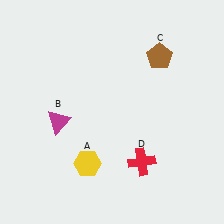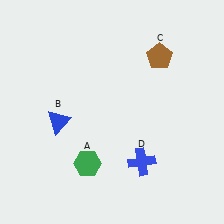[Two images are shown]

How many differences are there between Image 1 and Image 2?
There are 3 differences between the two images.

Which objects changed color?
A changed from yellow to green. B changed from magenta to blue. D changed from red to blue.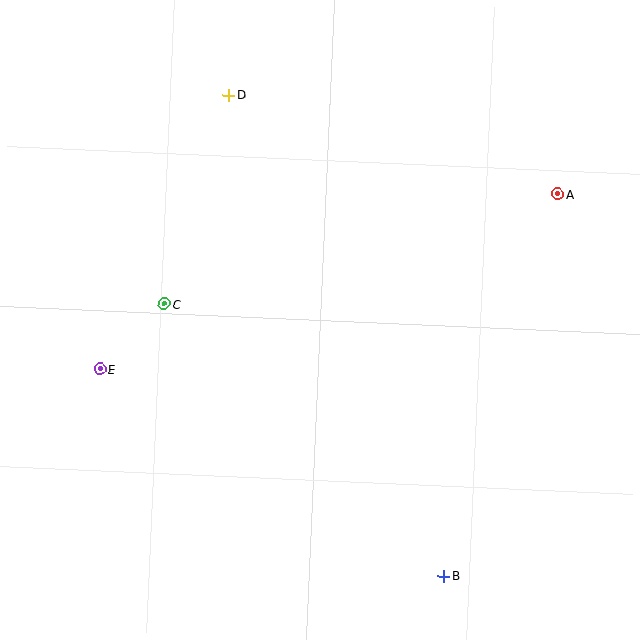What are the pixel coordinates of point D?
Point D is at (229, 95).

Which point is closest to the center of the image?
Point C at (164, 304) is closest to the center.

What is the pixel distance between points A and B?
The distance between A and B is 399 pixels.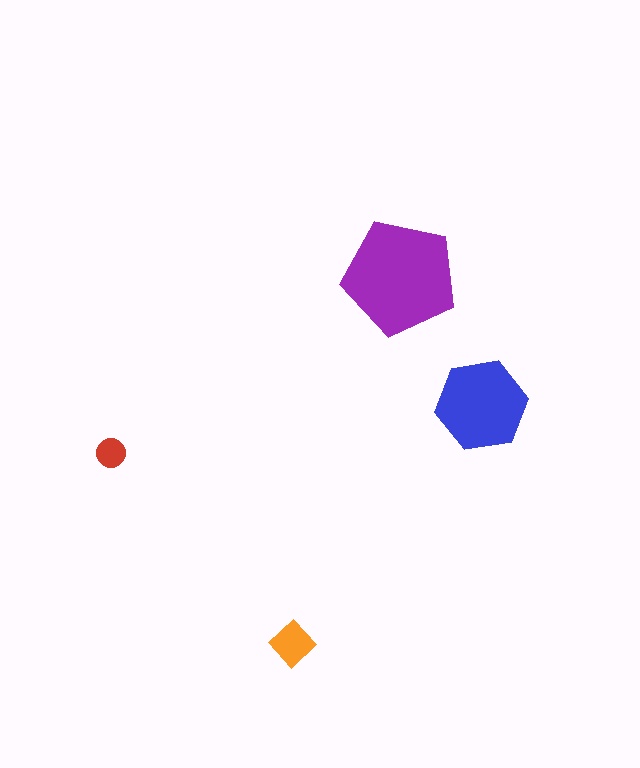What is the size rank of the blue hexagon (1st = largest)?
2nd.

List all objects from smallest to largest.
The red circle, the orange diamond, the blue hexagon, the purple pentagon.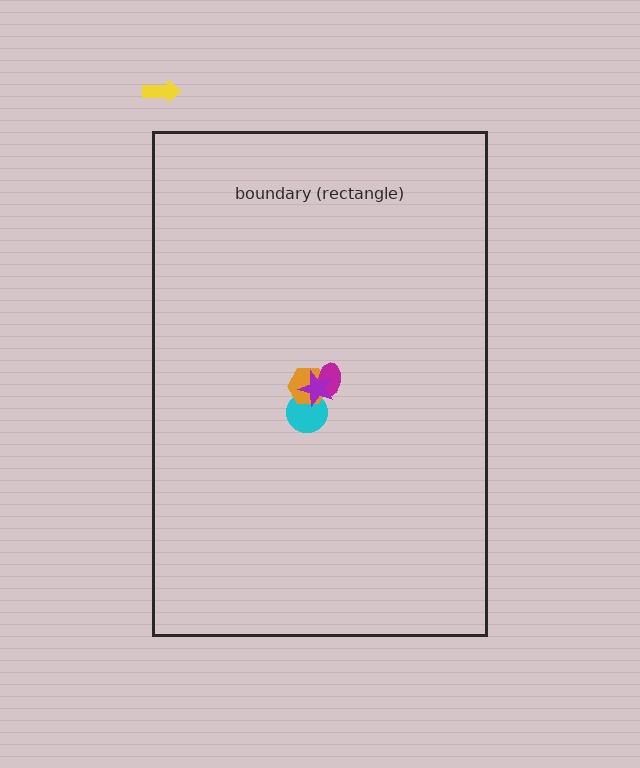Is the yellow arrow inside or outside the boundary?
Outside.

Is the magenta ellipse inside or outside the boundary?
Inside.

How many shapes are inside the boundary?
4 inside, 1 outside.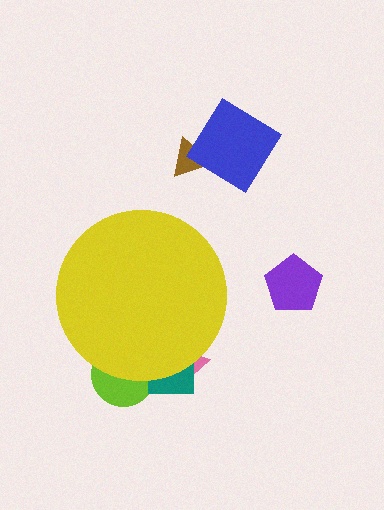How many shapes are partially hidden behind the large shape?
3 shapes are partially hidden.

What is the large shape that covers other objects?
A yellow circle.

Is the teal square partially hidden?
Yes, the teal square is partially hidden behind the yellow circle.